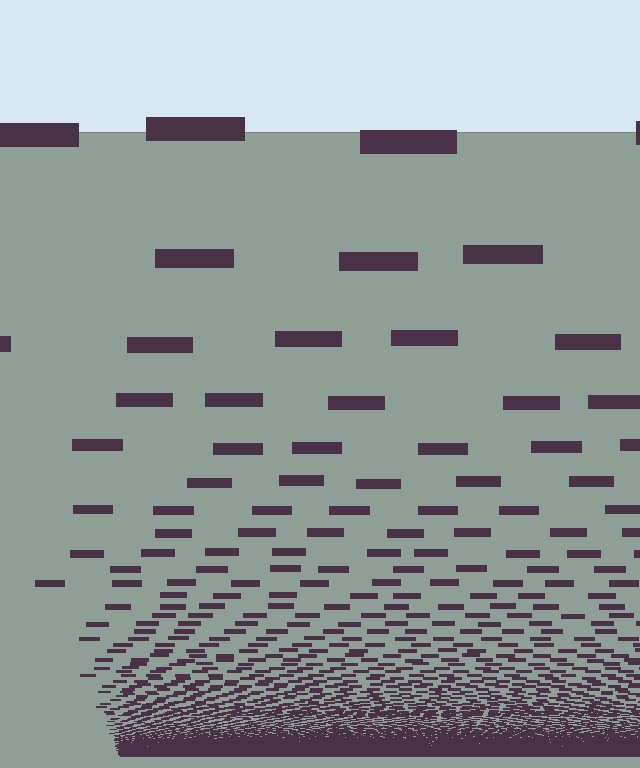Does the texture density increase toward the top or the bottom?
Density increases toward the bottom.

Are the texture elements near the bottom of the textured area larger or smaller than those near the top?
Smaller. The gradient is inverted — elements near the bottom are smaller and denser.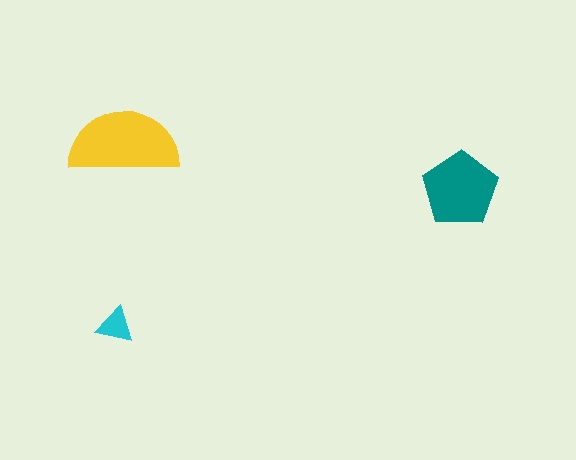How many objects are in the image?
There are 3 objects in the image.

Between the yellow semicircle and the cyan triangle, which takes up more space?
The yellow semicircle.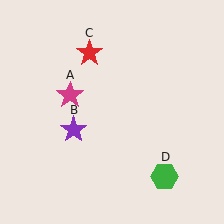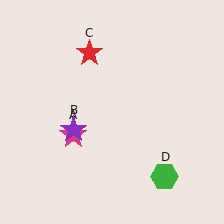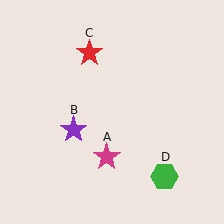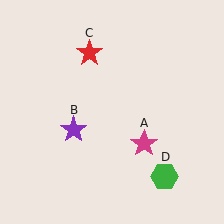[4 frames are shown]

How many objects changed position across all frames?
1 object changed position: magenta star (object A).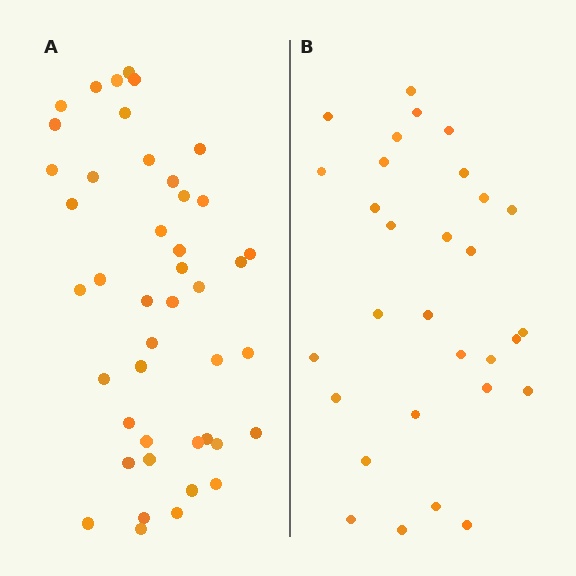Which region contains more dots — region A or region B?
Region A (the left region) has more dots.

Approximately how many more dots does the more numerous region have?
Region A has approximately 15 more dots than region B.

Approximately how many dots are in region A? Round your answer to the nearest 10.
About 40 dots. (The exact count is 44, which rounds to 40.)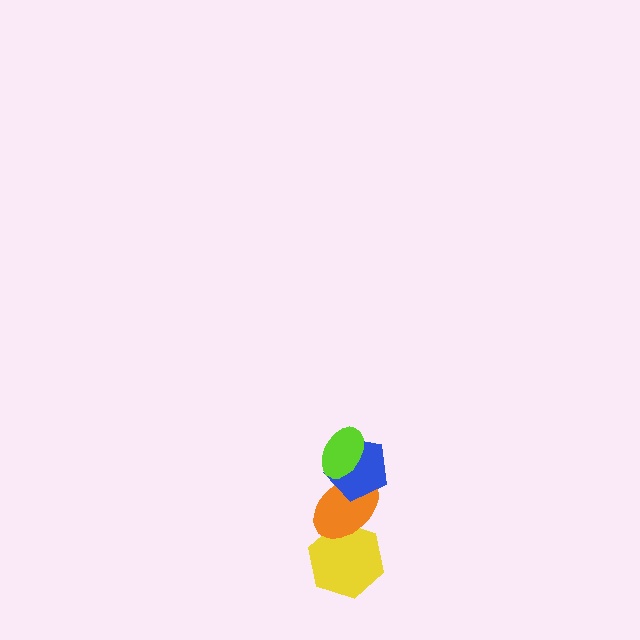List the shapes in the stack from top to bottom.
From top to bottom: the lime ellipse, the blue pentagon, the orange ellipse, the yellow hexagon.